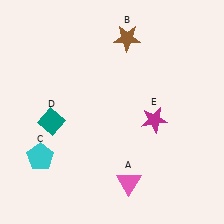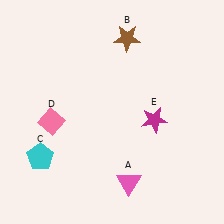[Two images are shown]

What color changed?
The diamond (D) changed from teal in Image 1 to pink in Image 2.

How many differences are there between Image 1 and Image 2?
There is 1 difference between the two images.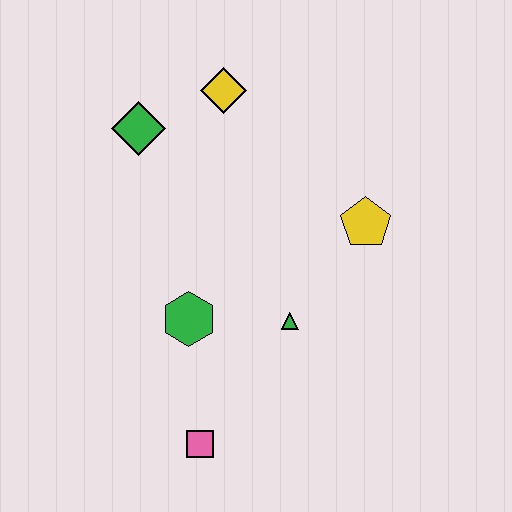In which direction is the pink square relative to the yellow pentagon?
The pink square is below the yellow pentagon.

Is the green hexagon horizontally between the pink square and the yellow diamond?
No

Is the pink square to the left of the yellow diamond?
Yes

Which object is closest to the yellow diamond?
The green diamond is closest to the yellow diamond.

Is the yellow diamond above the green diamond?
Yes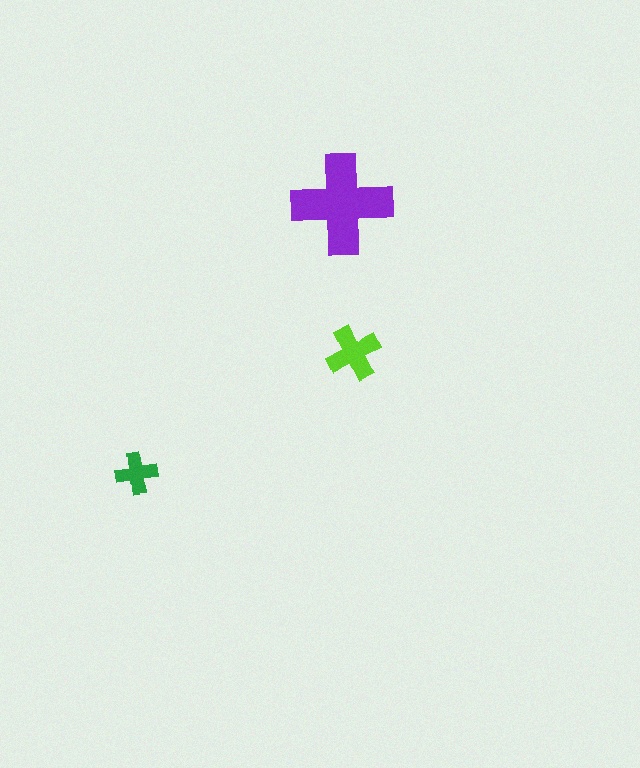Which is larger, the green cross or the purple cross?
The purple one.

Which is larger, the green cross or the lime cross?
The lime one.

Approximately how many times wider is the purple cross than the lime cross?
About 2 times wider.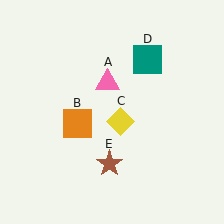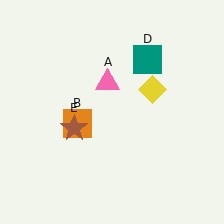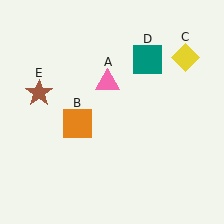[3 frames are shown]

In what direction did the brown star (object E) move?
The brown star (object E) moved up and to the left.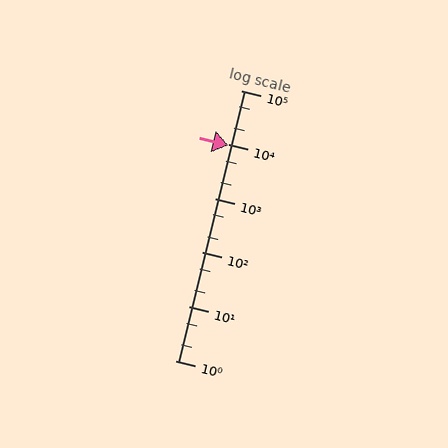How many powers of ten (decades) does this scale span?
The scale spans 5 decades, from 1 to 100000.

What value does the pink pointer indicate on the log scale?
The pointer indicates approximately 9700.